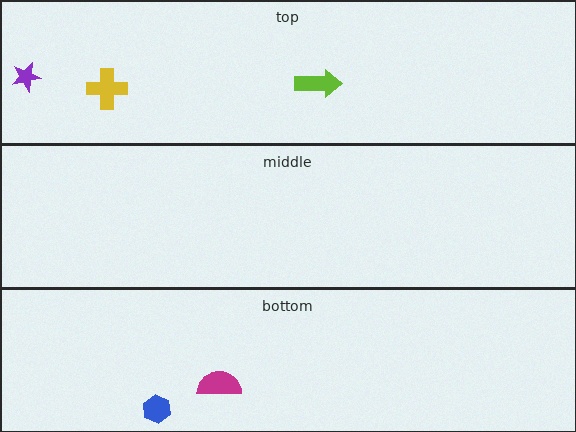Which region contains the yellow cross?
The top region.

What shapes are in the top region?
The purple star, the lime arrow, the yellow cross.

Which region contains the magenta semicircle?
The bottom region.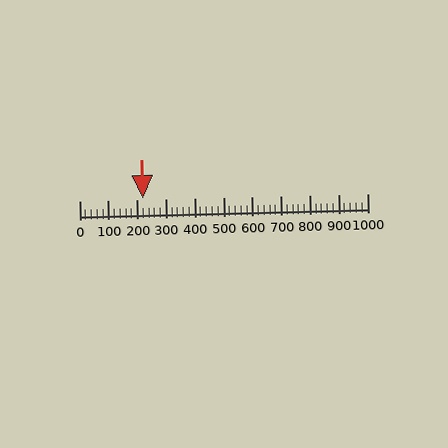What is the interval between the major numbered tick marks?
The major tick marks are spaced 100 units apart.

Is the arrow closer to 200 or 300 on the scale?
The arrow is closer to 200.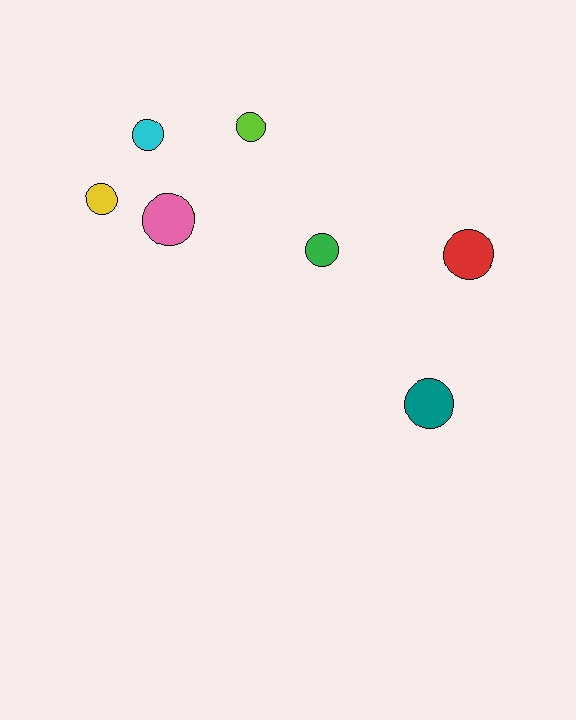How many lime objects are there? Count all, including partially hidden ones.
There is 1 lime object.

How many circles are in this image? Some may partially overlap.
There are 7 circles.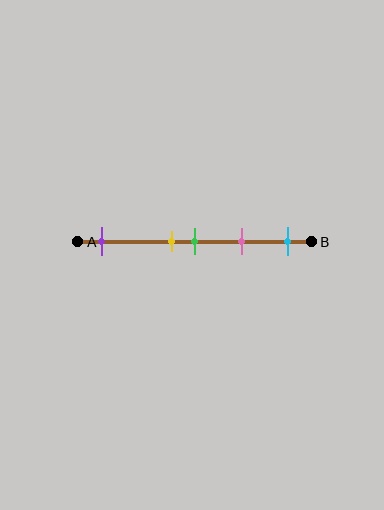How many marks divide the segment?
There are 5 marks dividing the segment.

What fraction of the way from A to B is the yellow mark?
The yellow mark is approximately 40% (0.4) of the way from A to B.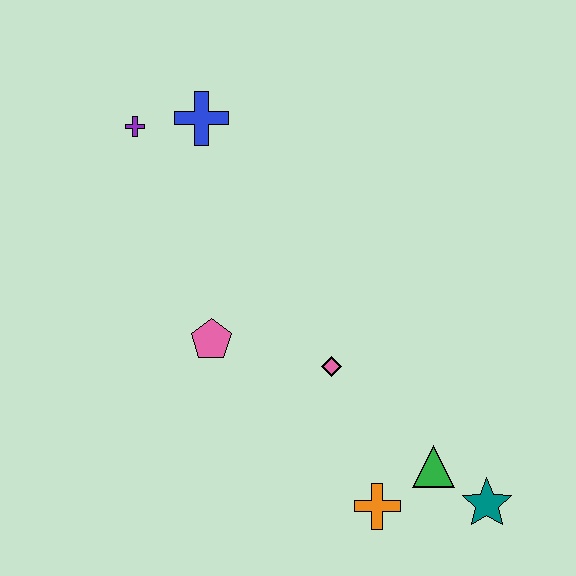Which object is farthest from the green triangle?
The purple cross is farthest from the green triangle.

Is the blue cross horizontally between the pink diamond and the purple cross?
Yes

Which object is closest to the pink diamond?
The pink pentagon is closest to the pink diamond.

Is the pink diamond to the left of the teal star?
Yes